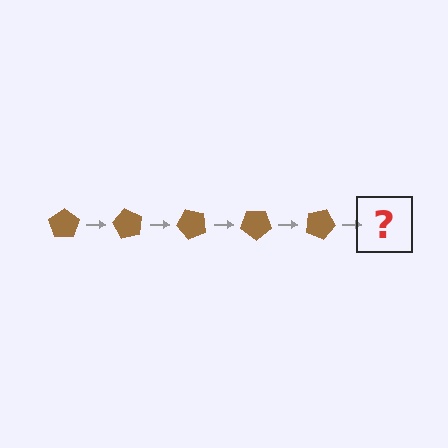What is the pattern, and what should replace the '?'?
The pattern is that the pentagon rotates 60 degrees each step. The '?' should be a brown pentagon rotated 300 degrees.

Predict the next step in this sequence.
The next step is a brown pentagon rotated 300 degrees.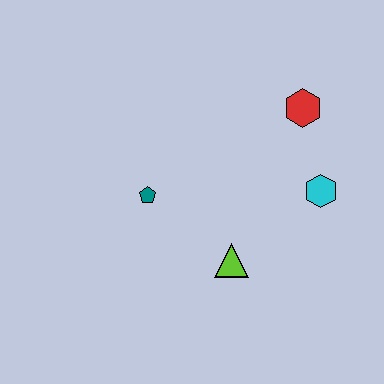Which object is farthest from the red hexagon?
The teal pentagon is farthest from the red hexagon.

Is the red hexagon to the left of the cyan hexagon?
Yes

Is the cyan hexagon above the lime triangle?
Yes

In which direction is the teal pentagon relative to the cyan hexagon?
The teal pentagon is to the left of the cyan hexagon.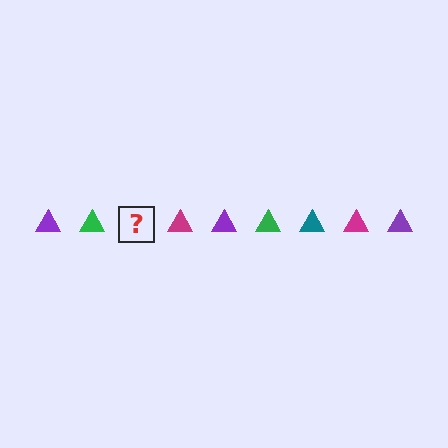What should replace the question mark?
The question mark should be replaced with a teal triangle.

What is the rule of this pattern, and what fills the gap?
The rule is that the pattern cycles through purple, green, teal, magenta triangles. The gap should be filled with a teal triangle.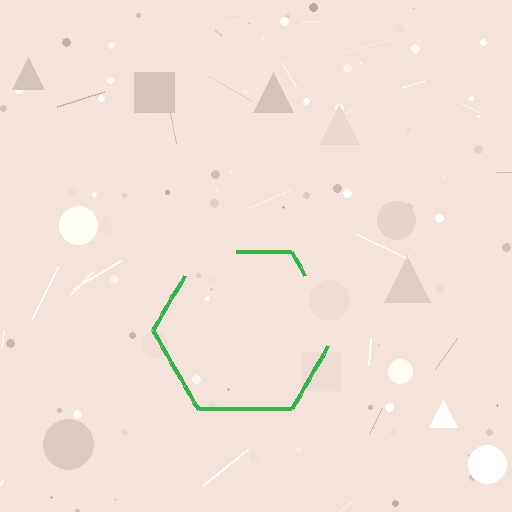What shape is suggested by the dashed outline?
The dashed outline suggests a hexagon.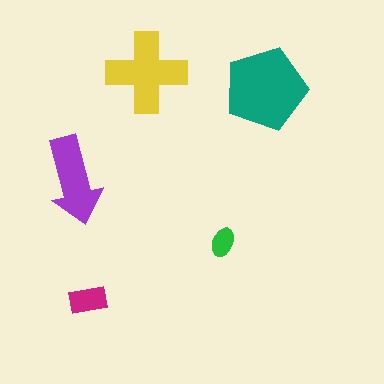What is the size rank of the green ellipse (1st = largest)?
5th.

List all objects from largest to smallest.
The teal pentagon, the yellow cross, the purple arrow, the magenta rectangle, the green ellipse.